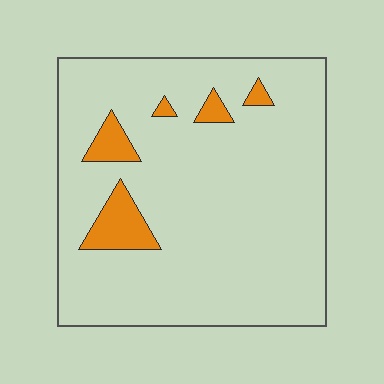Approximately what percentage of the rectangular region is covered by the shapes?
Approximately 10%.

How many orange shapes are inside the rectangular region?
5.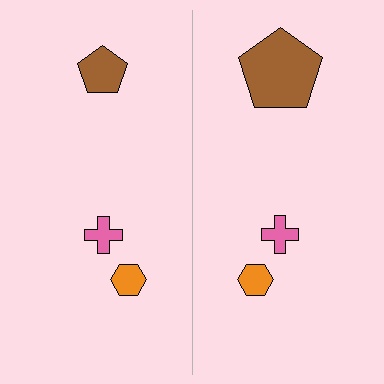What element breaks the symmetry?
The brown pentagon on the right side has a different size than its mirror counterpart.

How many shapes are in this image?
There are 6 shapes in this image.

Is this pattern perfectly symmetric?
No, the pattern is not perfectly symmetric. The brown pentagon on the right side has a different size than its mirror counterpart.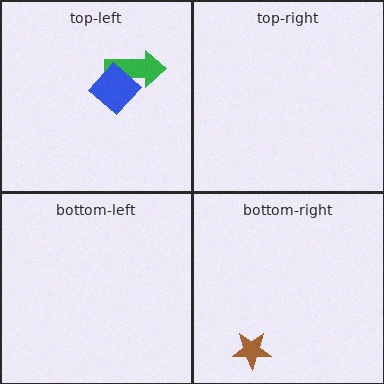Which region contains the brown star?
The bottom-right region.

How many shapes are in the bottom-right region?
1.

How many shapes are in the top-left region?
2.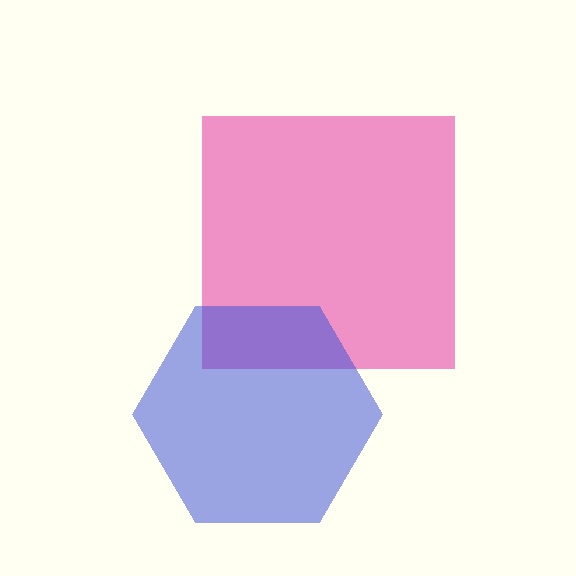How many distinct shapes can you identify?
There are 2 distinct shapes: a pink square, a blue hexagon.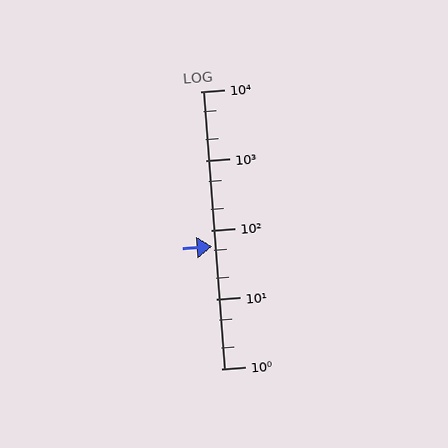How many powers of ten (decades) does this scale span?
The scale spans 4 decades, from 1 to 10000.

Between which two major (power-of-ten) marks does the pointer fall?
The pointer is between 10 and 100.